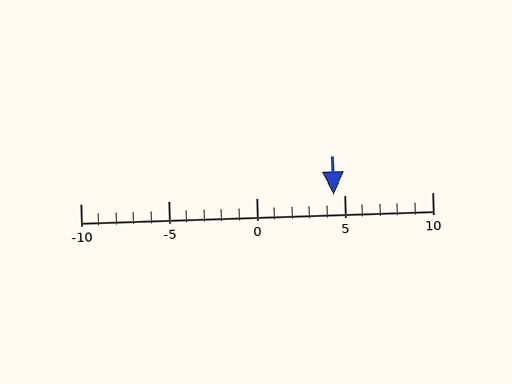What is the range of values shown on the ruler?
The ruler shows values from -10 to 10.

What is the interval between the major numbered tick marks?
The major tick marks are spaced 5 units apart.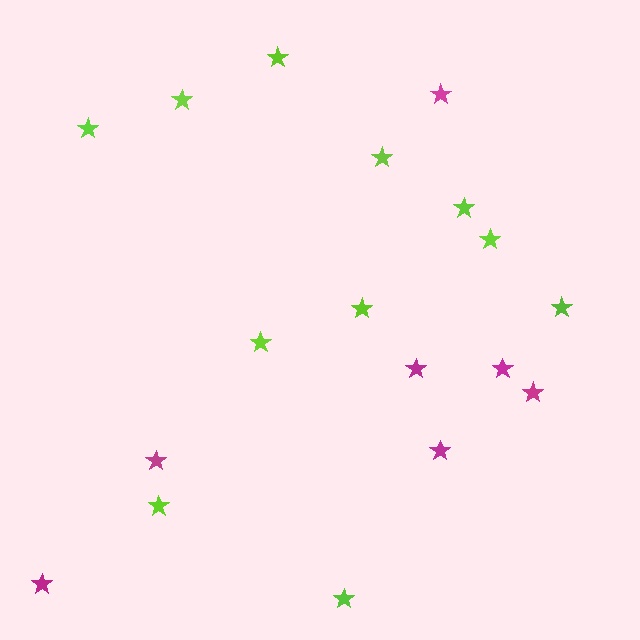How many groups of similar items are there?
There are 2 groups: one group of lime stars (11) and one group of magenta stars (7).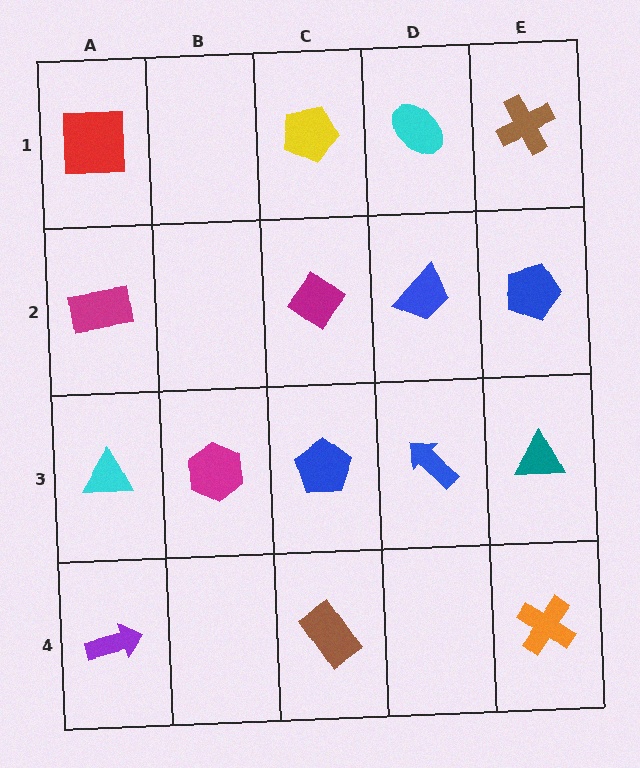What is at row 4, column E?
An orange cross.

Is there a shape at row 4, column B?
No, that cell is empty.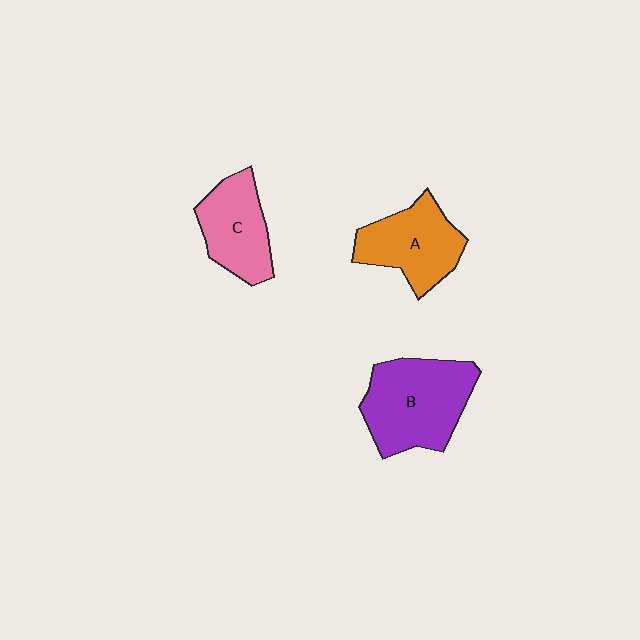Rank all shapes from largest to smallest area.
From largest to smallest: B (purple), A (orange), C (pink).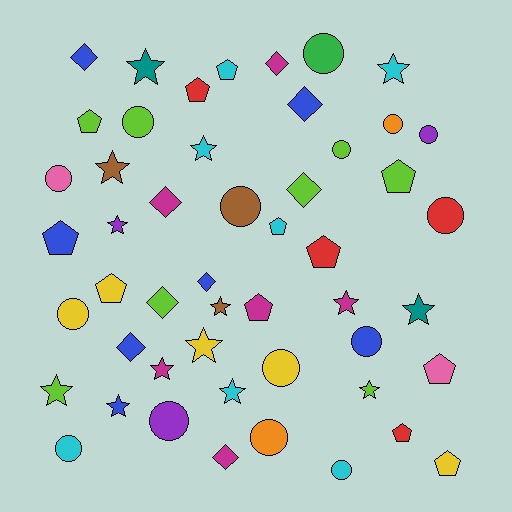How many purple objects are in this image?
There are 3 purple objects.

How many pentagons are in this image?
There are 12 pentagons.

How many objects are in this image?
There are 50 objects.